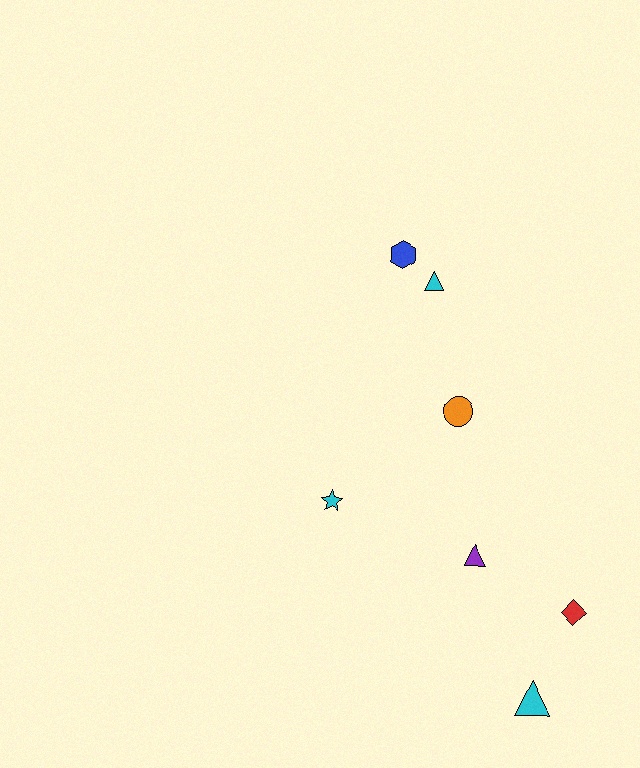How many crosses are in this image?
There are no crosses.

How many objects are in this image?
There are 7 objects.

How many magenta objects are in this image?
There are no magenta objects.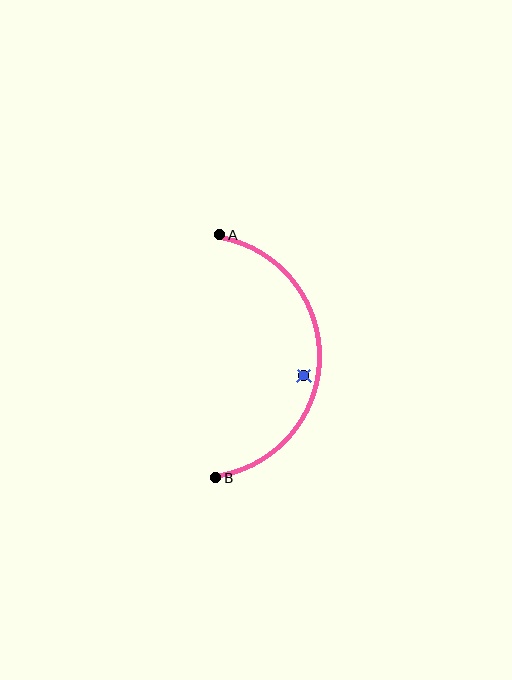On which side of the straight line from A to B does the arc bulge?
The arc bulges to the right of the straight line connecting A and B.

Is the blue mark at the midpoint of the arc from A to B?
No — the blue mark does not lie on the arc at all. It sits slightly inside the curve.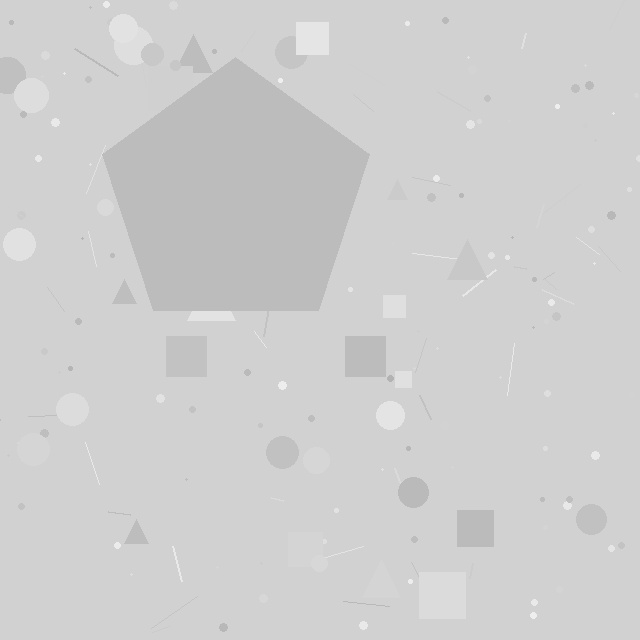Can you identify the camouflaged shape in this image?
The camouflaged shape is a pentagon.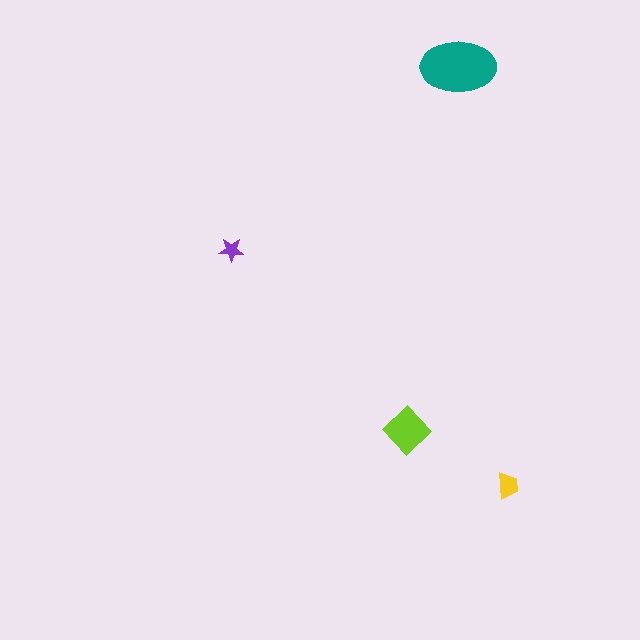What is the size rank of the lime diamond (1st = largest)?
2nd.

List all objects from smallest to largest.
The purple star, the yellow trapezoid, the lime diamond, the teal ellipse.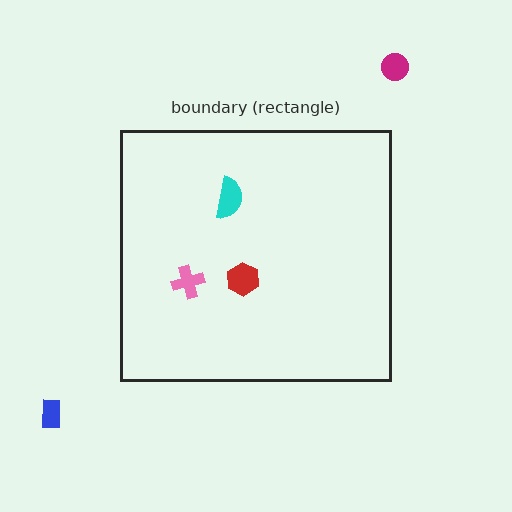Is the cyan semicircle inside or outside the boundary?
Inside.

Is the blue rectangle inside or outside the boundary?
Outside.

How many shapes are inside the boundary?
3 inside, 2 outside.